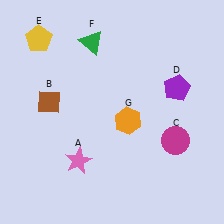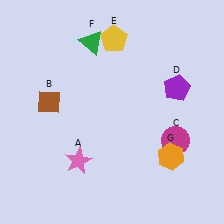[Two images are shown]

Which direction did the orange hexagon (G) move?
The orange hexagon (G) moved right.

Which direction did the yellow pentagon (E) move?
The yellow pentagon (E) moved right.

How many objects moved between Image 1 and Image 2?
2 objects moved between the two images.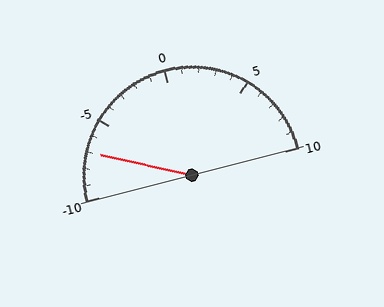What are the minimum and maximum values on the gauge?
The gauge ranges from -10 to 10.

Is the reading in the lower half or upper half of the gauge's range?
The reading is in the lower half of the range (-10 to 10).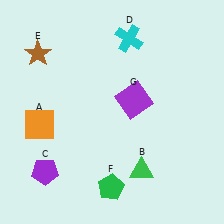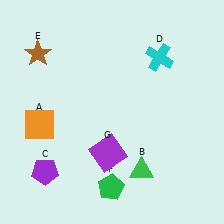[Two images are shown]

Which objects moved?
The objects that moved are: the cyan cross (D), the purple square (G).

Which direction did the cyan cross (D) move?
The cyan cross (D) moved right.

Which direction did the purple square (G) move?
The purple square (G) moved down.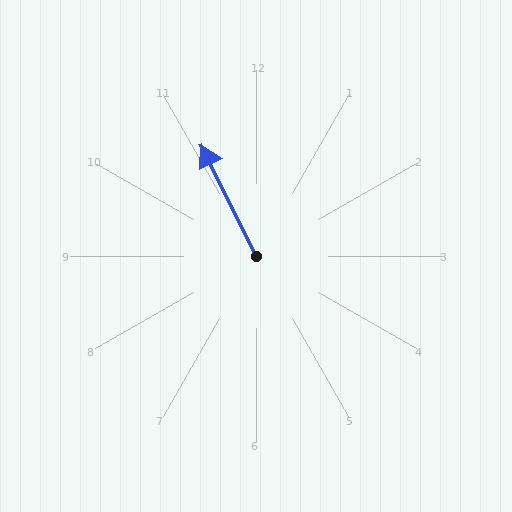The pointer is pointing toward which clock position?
Roughly 11 o'clock.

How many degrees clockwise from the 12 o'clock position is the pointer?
Approximately 334 degrees.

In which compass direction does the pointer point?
Northwest.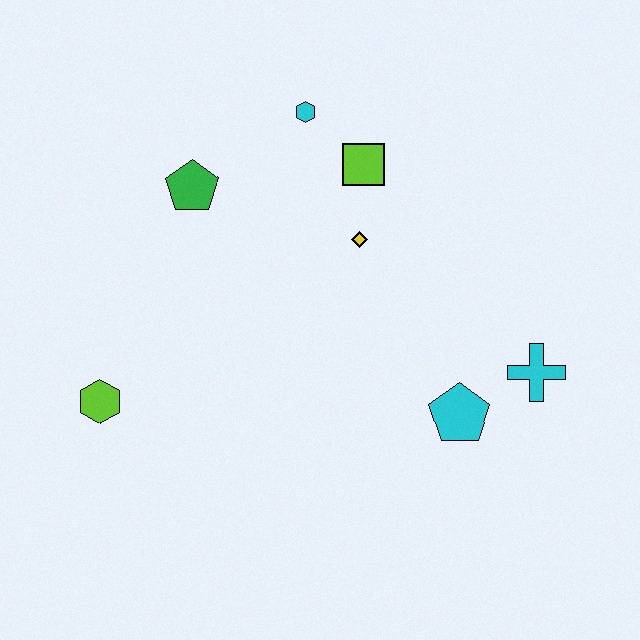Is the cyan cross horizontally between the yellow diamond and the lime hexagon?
No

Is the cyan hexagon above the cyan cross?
Yes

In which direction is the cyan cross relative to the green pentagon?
The cyan cross is to the right of the green pentagon.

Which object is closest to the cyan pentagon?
The cyan cross is closest to the cyan pentagon.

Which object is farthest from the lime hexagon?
The cyan cross is farthest from the lime hexagon.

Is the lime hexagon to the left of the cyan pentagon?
Yes